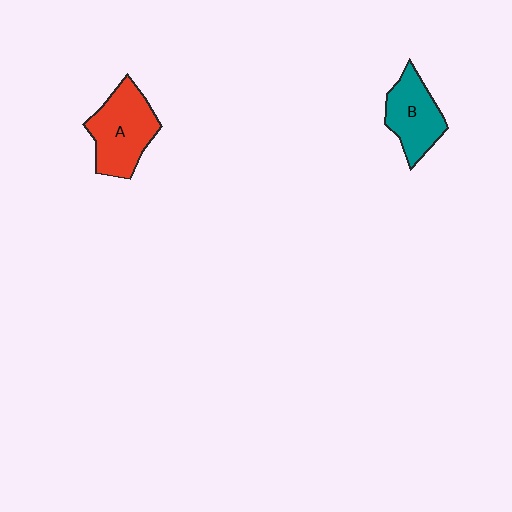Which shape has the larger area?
Shape A (red).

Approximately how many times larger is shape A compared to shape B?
Approximately 1.3 times.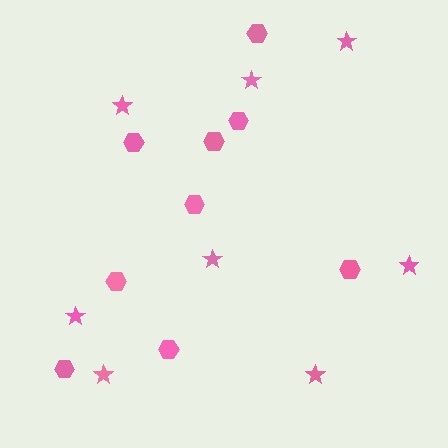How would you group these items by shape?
There are 2 groups: one group of hexagons (9) and one group of stars (8).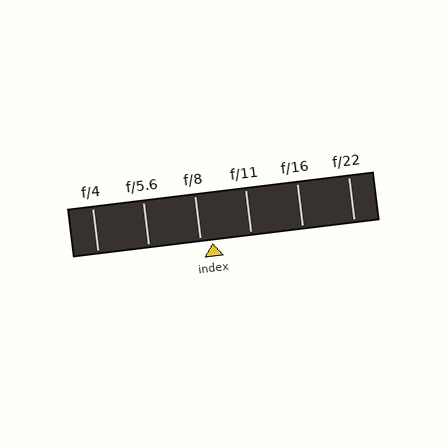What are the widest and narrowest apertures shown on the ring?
The widest aperture shown is f/4 and the narrowest is f/22.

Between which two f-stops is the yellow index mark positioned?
The index mark is between f/8 and f/11.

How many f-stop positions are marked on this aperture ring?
There are 6 f-stop positions marked.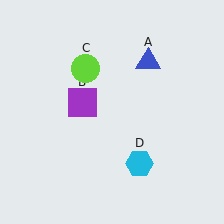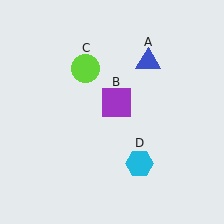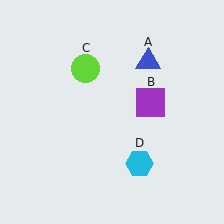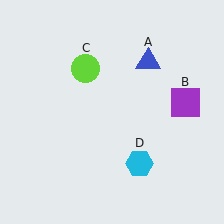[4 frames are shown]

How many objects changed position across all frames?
1 object changed position: purple square (object B).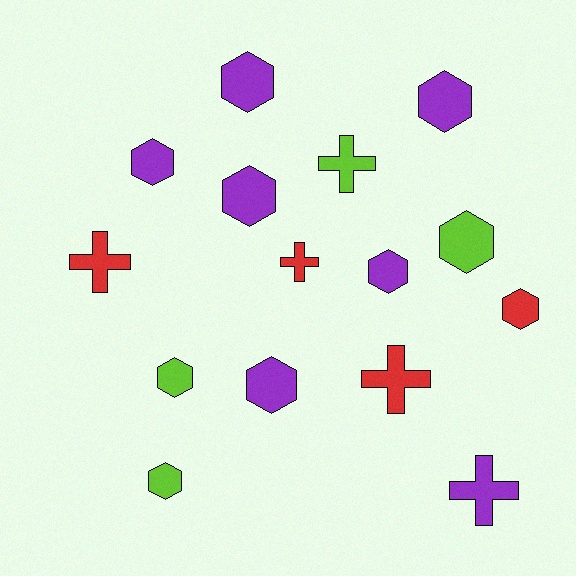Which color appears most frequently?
Purple, with 7 objects.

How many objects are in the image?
There are 15 objects.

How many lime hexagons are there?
There are 3 lime hexagons.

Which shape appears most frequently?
Hexagon, with 10 objects.